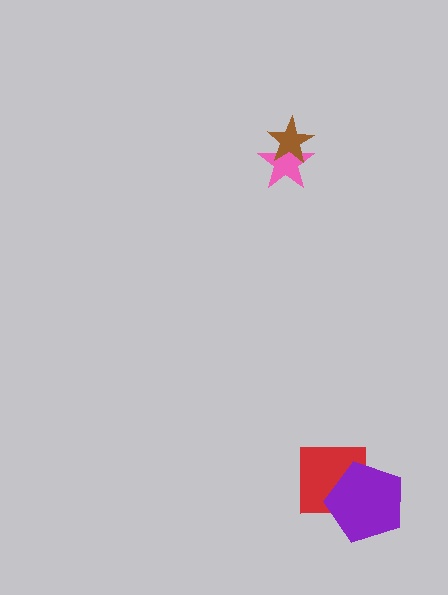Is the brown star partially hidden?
No, no other shape covers it.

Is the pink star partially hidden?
Yes, it is partially covered by another shape.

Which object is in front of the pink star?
The brown star is in front of the pink star.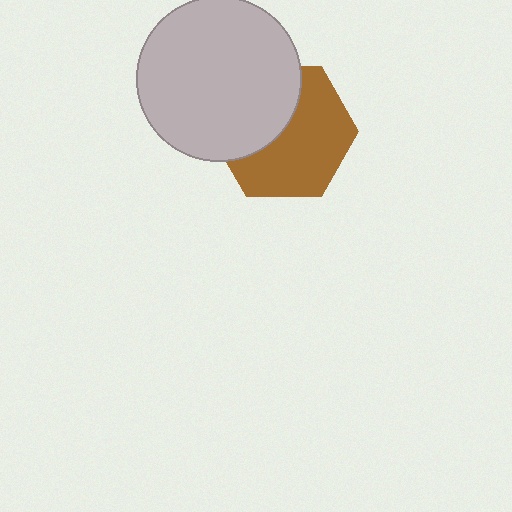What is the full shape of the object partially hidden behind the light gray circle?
The partially hidden object is a brown hexagon.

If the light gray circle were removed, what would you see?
You would see the complete brown hexagon.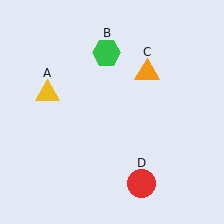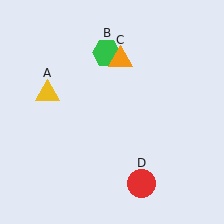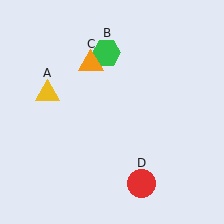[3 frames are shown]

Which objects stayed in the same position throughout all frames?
Yellow triangle (object A) and green hexagon (object B) and red circle (object D) remained stationary.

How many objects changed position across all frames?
1 object changed position: orange triangle (object C).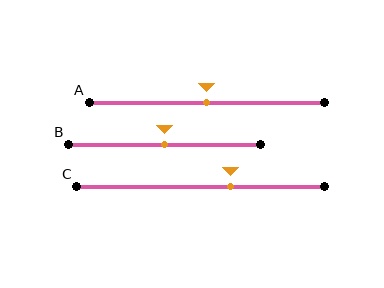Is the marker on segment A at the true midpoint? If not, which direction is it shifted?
Yes, the marker on segment A is at the true midpoint.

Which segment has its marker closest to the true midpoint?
Segment A has its marker closest to the true midpoint.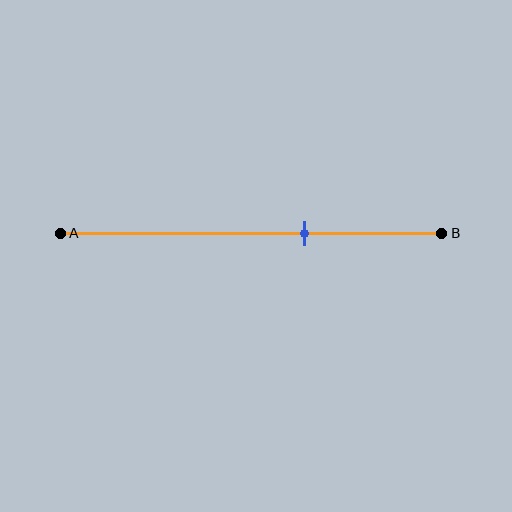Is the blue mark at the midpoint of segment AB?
No, the mark is at about 65% from A, not at the 50% midpoint.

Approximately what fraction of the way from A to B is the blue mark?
The blue mark is approximately 65% of the way from A to B.